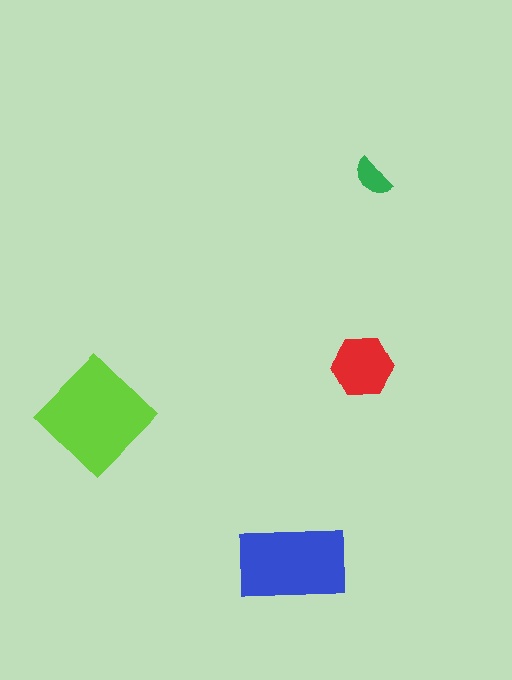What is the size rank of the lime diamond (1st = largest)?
1st.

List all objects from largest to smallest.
The lime diamond, the blue rectangle, the red hexagon, the green semicircle.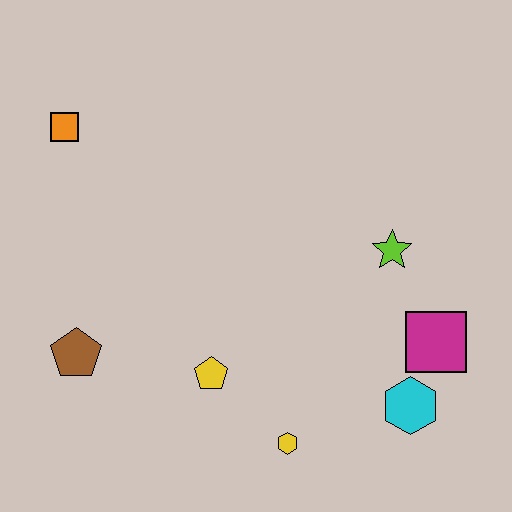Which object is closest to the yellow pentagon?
The yellow hexagon is closest to the yellow pentagon.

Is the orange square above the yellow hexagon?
Yes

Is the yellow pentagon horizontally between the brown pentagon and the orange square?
No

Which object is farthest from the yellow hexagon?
The orange square is farthest from the yellow hexagon.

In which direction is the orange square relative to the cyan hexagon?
The orange square is to the left of the cyan hexagon.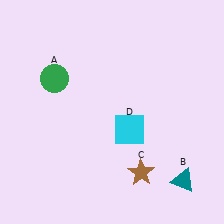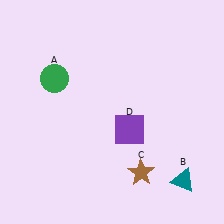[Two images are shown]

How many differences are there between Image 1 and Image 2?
There is 1 difference between the two images.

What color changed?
The square (D) changed from cyan in Image 1 to purple in Image 2.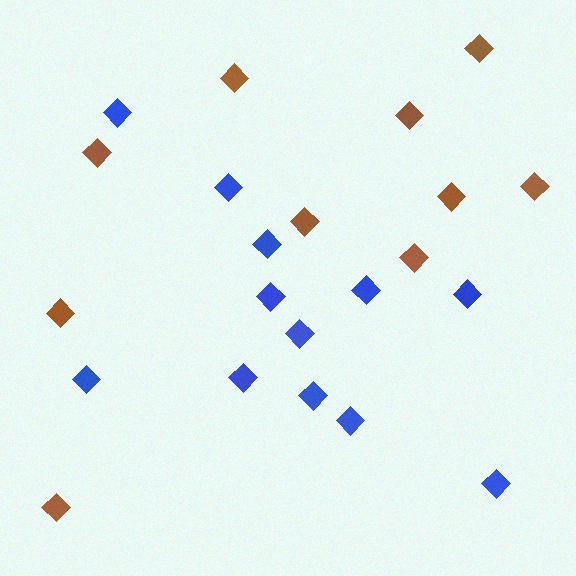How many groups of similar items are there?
There are 2 groups: one group of brown diamonds (10) and one group of blue diamonds (12).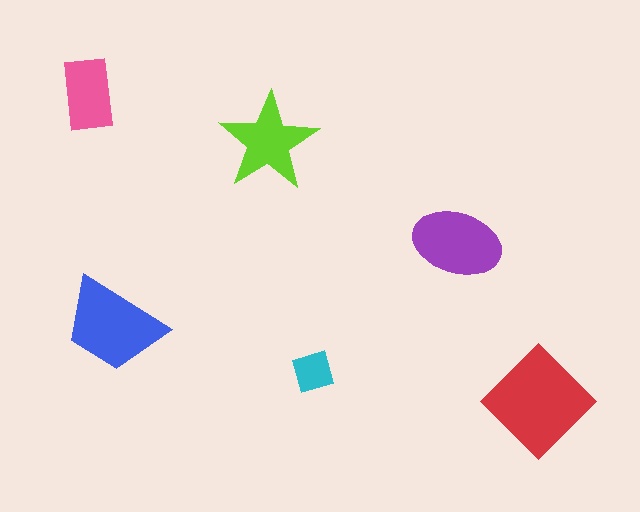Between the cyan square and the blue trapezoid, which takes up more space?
The blue trapezoid.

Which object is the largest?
The red diamond.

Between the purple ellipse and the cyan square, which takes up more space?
The purple ellipse.